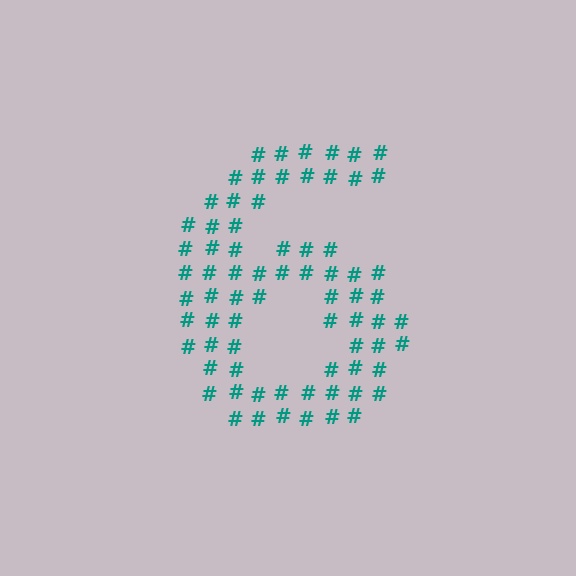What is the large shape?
The large shape is the digit 6.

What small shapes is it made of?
It is made of small hash symbols.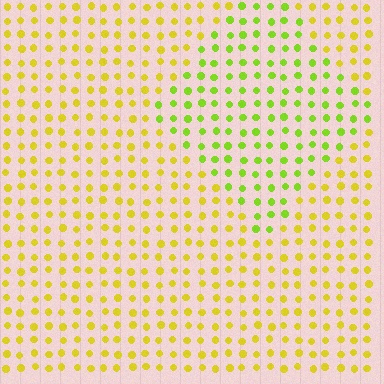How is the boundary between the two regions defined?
The boundary is defined purely by a slight shift in hue (about 34 degrees). Spacing, size, and orientation are identical on both sides.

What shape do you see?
I see a diamond.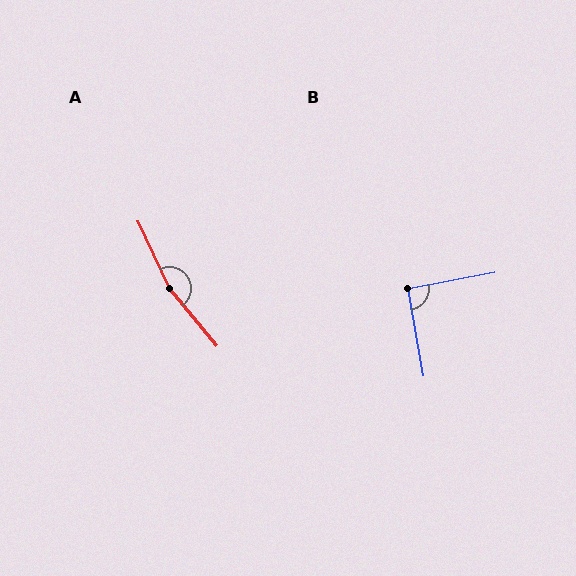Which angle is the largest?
A, at approximately 166 degrees.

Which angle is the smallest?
B, at approximately 91 degrees.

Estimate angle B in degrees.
Approximately 91 degrees.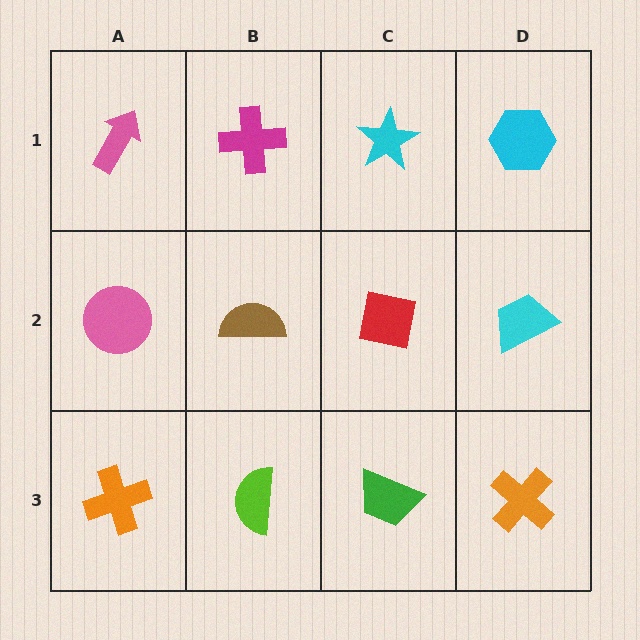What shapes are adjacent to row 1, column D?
A cyan trapezoid (row 2, column D), a cyan star (row 1, column C).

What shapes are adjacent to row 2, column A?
A pink arrow (row 1, column A), an orange cross (row 3, column A), a brown semicircle (row 2, column B).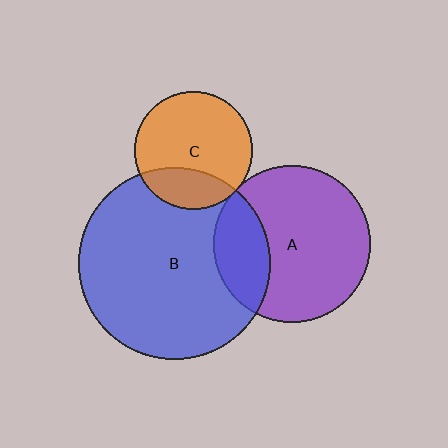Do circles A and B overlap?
Yes.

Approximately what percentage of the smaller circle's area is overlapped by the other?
Approximately 25%.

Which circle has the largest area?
Circle B (blue).